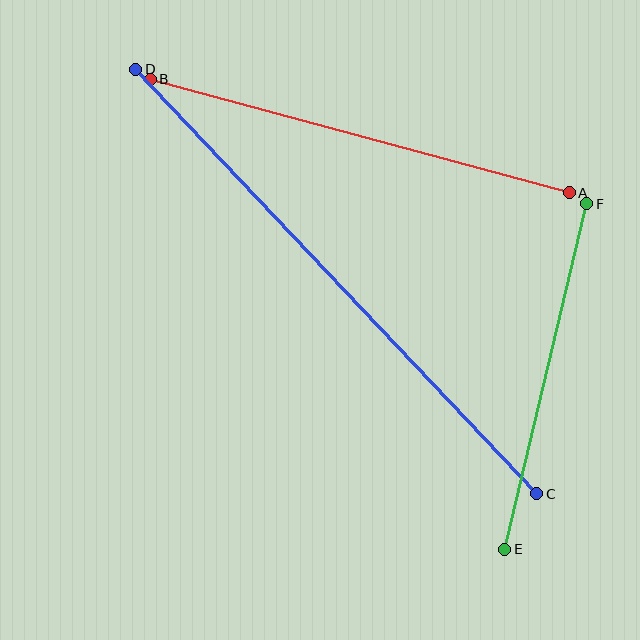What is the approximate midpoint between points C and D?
The midpoint is at approximately (336, 282) pixels.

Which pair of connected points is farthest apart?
Points C and D are farthest apart.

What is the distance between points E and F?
The distance is approximately 355 pixels.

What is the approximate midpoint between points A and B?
The midpoint is at approximately (360, 136) pixels.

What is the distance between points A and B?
The distance is approximately 434 pixels.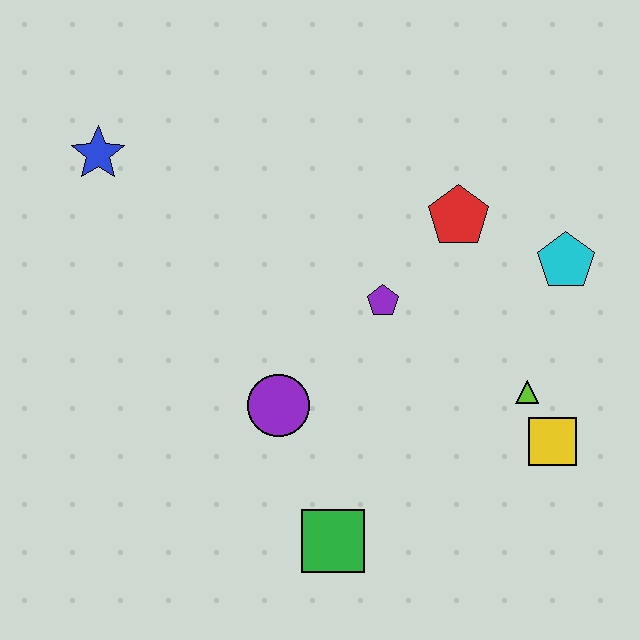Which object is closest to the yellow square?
The lime triangle is closest to the yellow square.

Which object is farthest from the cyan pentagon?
The blue star is farthest from the cyan pentagon.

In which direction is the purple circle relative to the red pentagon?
The purple circle is below the red pentagon.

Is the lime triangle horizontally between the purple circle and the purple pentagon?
No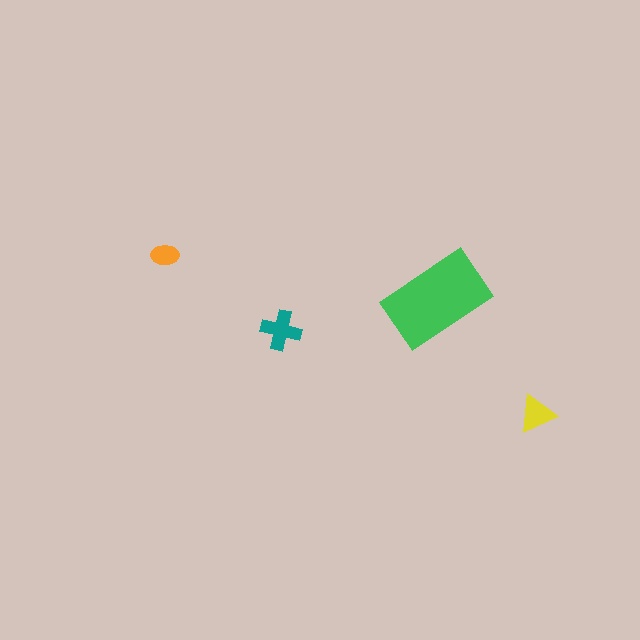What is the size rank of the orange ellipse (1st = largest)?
4th.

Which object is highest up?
The orange ellipse is topmost.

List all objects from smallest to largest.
The orange ellipse, the yellow triangle, the teal cross, the green rectangle.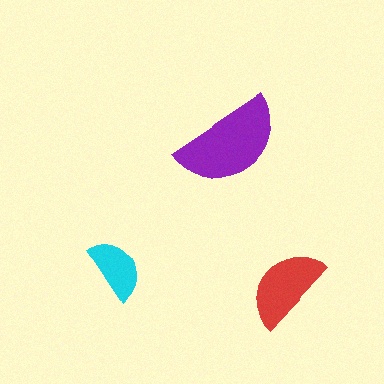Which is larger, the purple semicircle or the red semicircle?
The purple one.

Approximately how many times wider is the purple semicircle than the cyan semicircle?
About 1.5 times wider.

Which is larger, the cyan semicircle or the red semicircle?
The red one.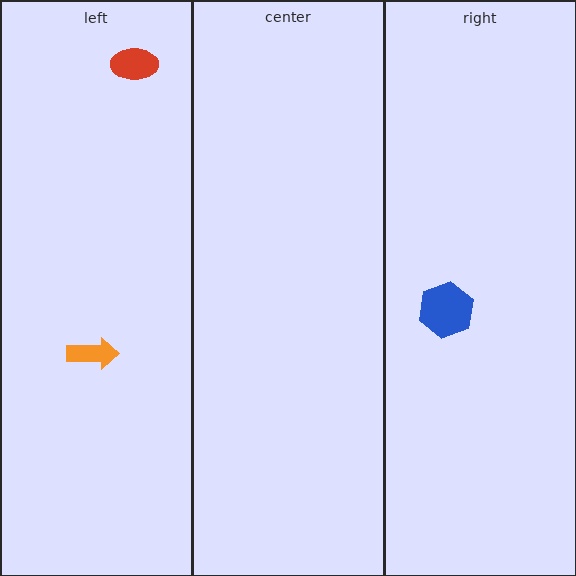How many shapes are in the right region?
1.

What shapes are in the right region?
The blue hexagon.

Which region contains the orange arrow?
The left region.